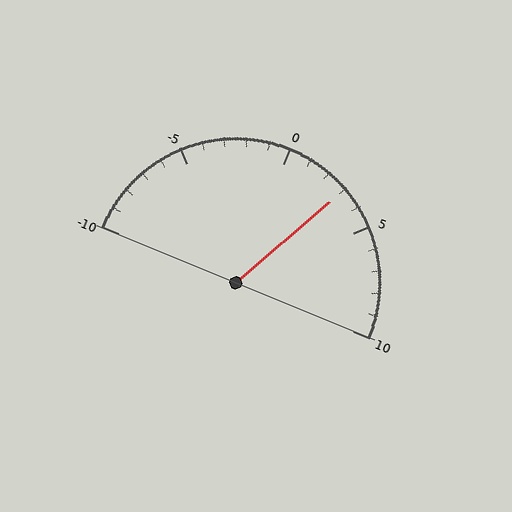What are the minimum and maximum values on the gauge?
The gauge ranges from -10 to 10.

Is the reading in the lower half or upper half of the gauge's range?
The reading is in the upper half of the range (-10 to 10).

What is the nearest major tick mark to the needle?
The nearest major tick mark is 5.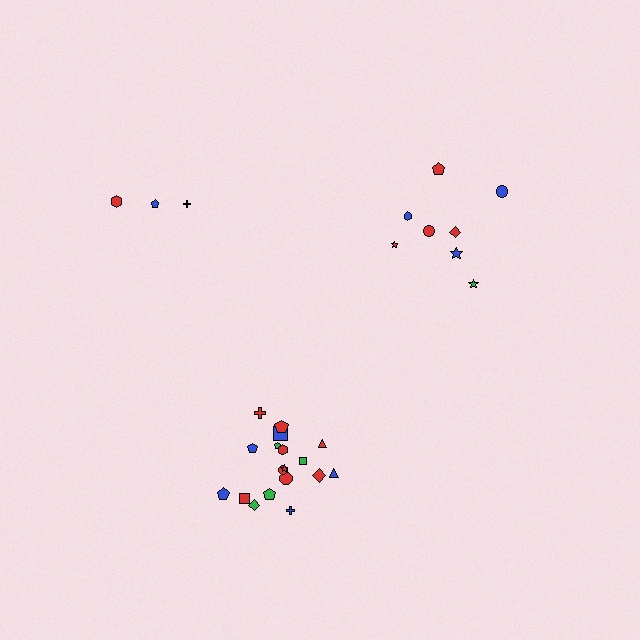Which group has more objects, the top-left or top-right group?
The top-right group.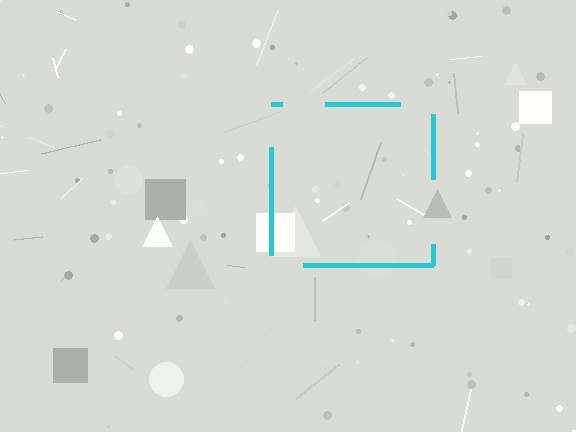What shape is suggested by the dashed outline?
The dashed outline suggests a square.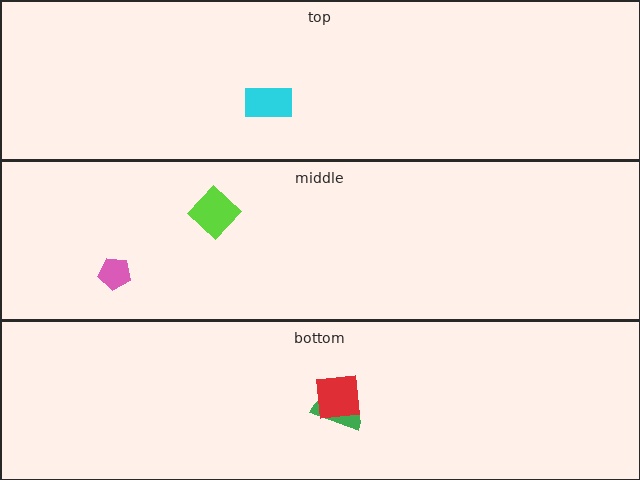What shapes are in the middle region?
The lime diamond, the pink pentagon.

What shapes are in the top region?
The cyan rectangle.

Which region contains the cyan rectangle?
The top region.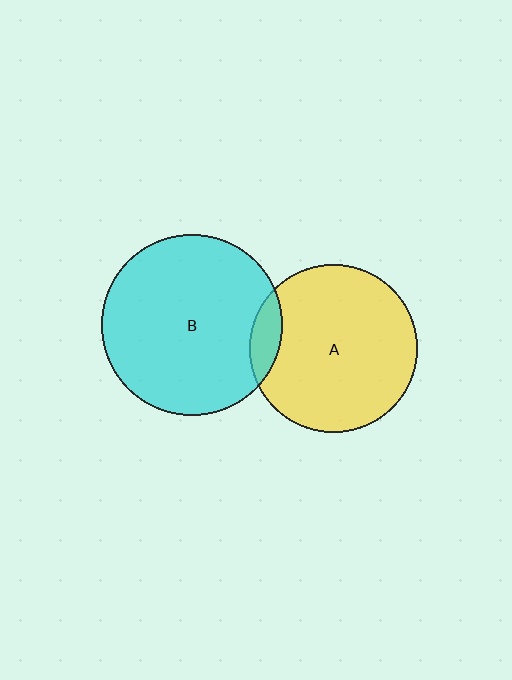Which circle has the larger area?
Circle B (cyan).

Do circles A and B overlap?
Yes.